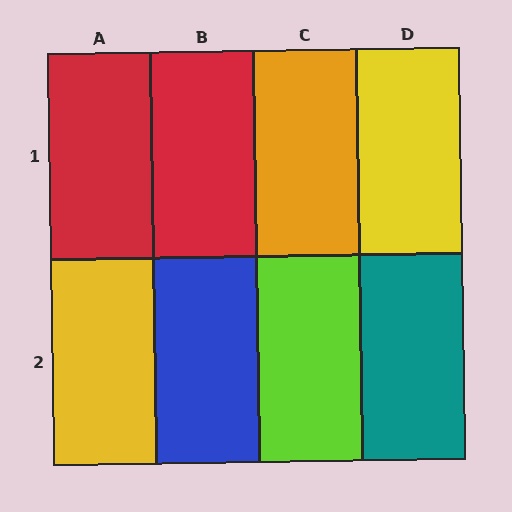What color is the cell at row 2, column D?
Teal.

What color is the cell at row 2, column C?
Lime.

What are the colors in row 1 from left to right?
Red, red, orange, yellow.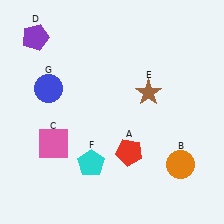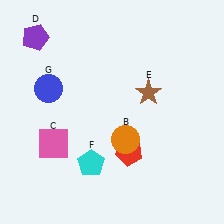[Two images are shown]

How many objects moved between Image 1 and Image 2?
1 object moved between the two images.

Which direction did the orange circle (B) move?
The orange circle (B) moved left.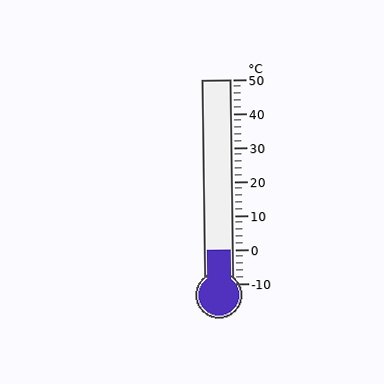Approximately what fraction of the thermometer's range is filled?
The thermometer is filled to approximately 15% of its range.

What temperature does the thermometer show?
The thermometer shows approximately 0°C.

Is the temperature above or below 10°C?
The temperature is below 10°C.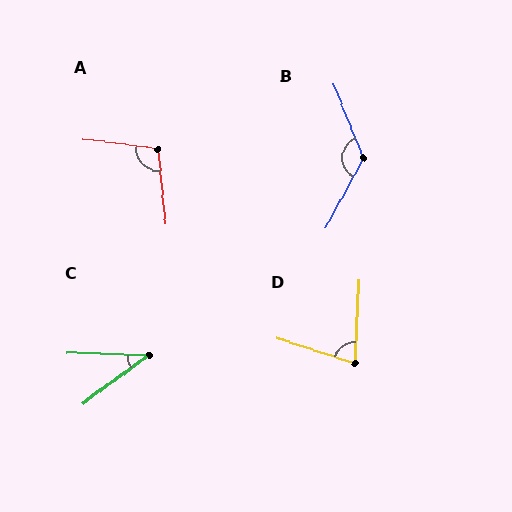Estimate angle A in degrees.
Approximately 103 degrees.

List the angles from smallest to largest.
C (37°), D (74°), A (103°), B (130°).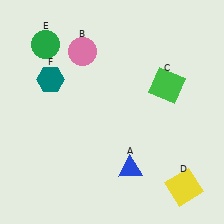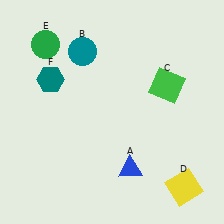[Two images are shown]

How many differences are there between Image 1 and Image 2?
There is 1 difference between the two images.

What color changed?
The circle (B) changed from pink in Image 1 to teal in Image 2.